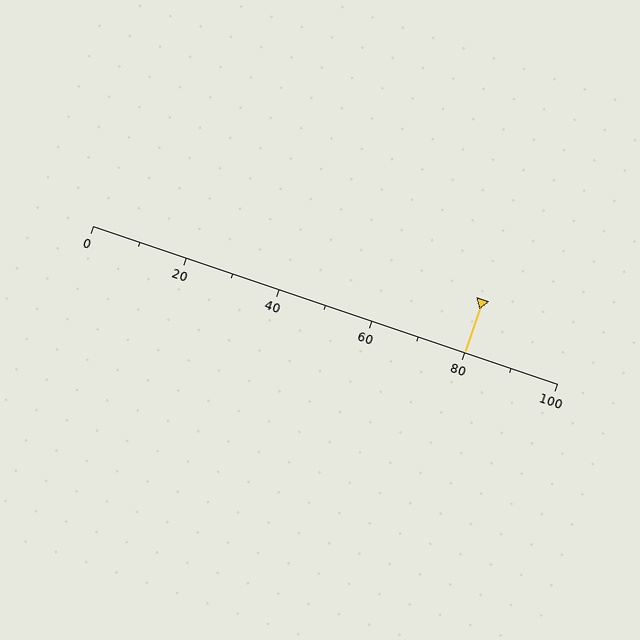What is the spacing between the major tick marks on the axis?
The major ticks are spaced 20 apart.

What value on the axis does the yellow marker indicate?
The marker indicates approximately 80.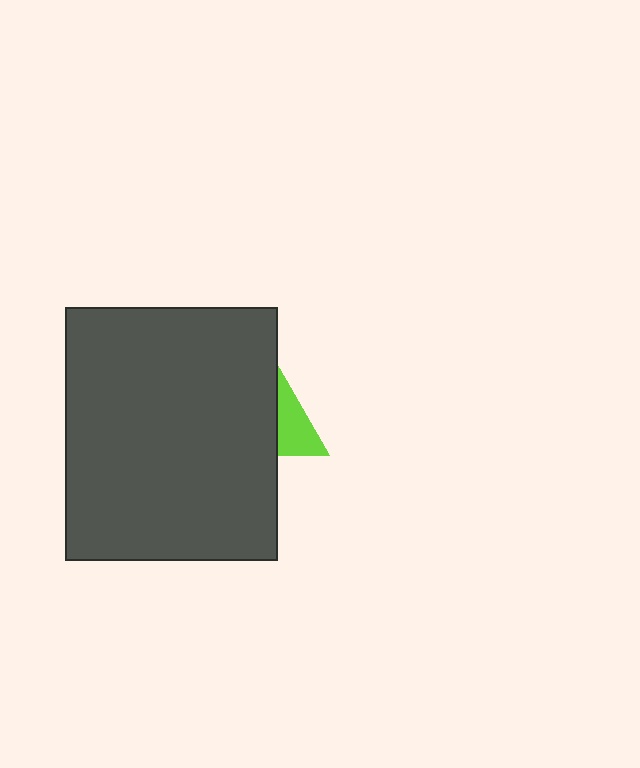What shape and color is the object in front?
The object in front is a dark gray rectangle.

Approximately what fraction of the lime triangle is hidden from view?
Roughly 65% of the lime triangle is hidden behind the dark gray rectangle.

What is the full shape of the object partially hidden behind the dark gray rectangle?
The partially hidden object is a lime triangle.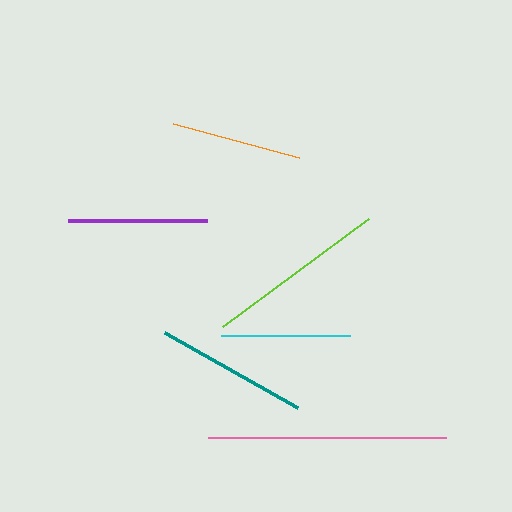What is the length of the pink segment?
The pink segment is approximately 237 pixels long.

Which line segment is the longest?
The pink line is the longest at approximately 237 pixels.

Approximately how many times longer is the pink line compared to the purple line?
The pink line is approximately 1.7 times the length of the purple line.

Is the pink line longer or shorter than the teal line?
The pink line is longer than the teal line.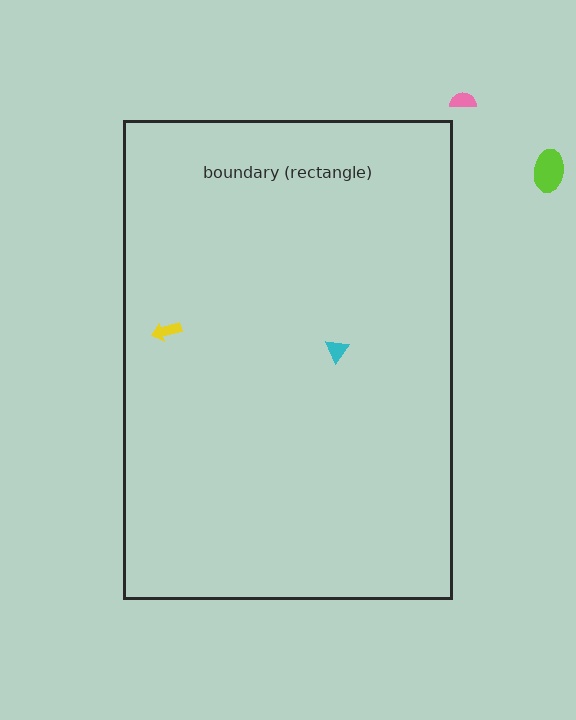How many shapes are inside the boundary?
2 inside, 2 outside.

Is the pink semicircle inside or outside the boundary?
Outside.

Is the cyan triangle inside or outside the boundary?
Inside.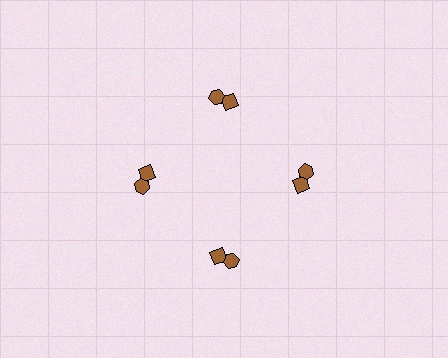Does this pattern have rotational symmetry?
Yes, this pattern has 4-fold rotational symmetry. It looks the same after rotating 90 degrees around the center.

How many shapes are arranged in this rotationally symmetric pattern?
There are 8 shapes, arranged in 4 groups of 2.